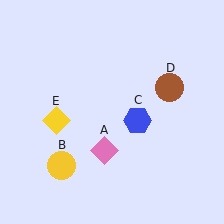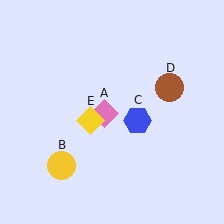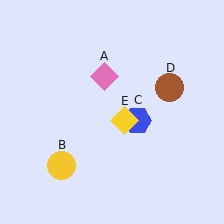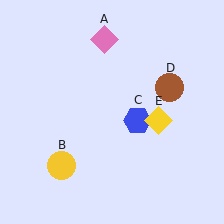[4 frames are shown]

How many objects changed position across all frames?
2 objects changed position: pink diamond (object A), yellow diamond (object E).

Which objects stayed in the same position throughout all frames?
Yellow circle (object B) and blue hexagon (object C) and brown circle (object D) remained stationary.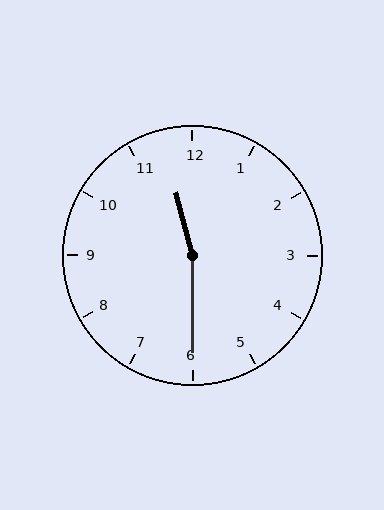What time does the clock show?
11:30.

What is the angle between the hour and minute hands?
Approximately 165 degrees.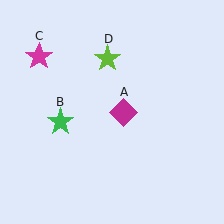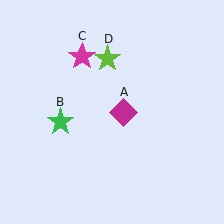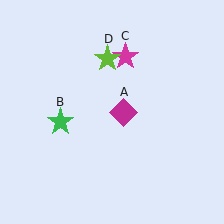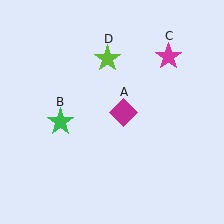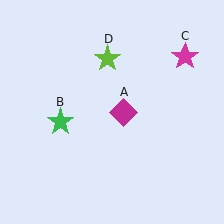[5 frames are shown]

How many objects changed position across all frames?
1 object changed position: magenta star (object C).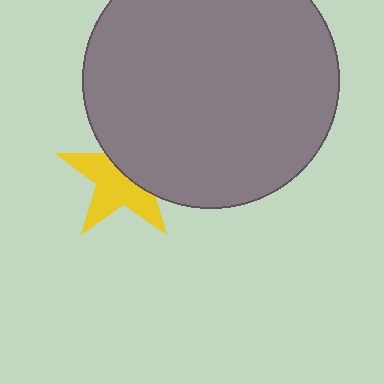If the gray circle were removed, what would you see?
You would see the complete yellow star.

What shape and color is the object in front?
The object in front is a gray circle.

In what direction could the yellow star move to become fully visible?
The yellow star could move toward the lower-left. That would shift it out from behind the gray circle entirely.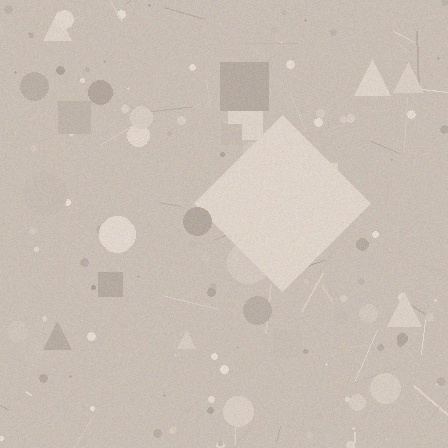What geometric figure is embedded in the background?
A diamond is embedded in the background.